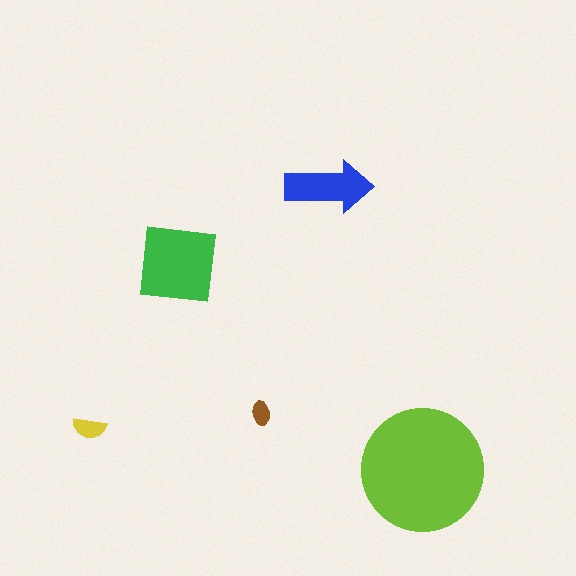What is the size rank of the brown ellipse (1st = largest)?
5th.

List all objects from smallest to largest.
The brown ellipse, the yellow semicircle, the blue arrow, the green square, the lime circle.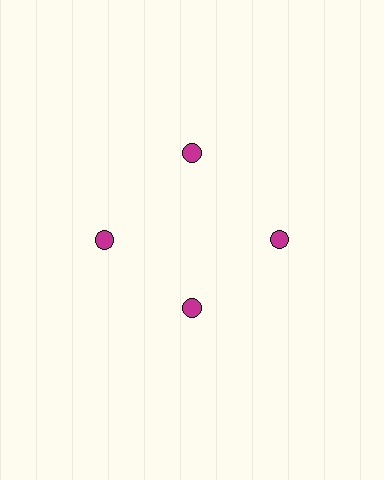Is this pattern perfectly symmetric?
No. The 4 magenta circles are arranged in a ring, but one element near the 6 o'clock position is pulled inward toward the center, breaking the 4-fold rotational symmetry.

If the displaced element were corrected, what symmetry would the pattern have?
It would have 4-fold rotational symmetry — the pattern would map onto itself every 90 degrees.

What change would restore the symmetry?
The symmetry would be restored by moving it outward, back onto the ring so that all 4 circles sit at equal angles and equal distance from the center.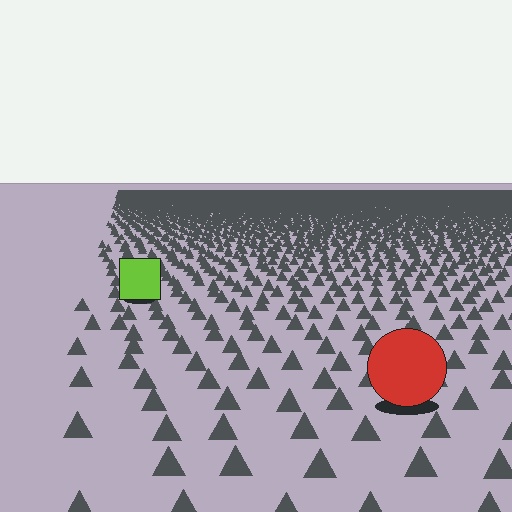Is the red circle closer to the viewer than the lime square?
Yes. The red circle is closer — you can tell from the texture gradient: the ground texture is coarser near it.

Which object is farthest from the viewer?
The lime square is farthest from the viewer. It appears smaller and the ground texture around it is denser.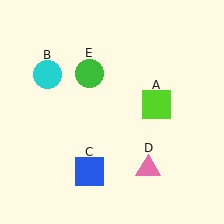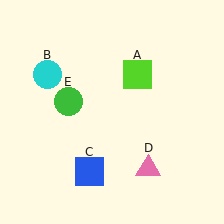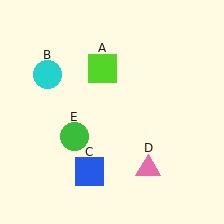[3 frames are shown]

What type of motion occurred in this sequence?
The lime square (object A), green circle (object E) rotated counterclockwise around the center of the scene.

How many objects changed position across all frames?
2 objects changed position: lime square (object A), green circle (object E).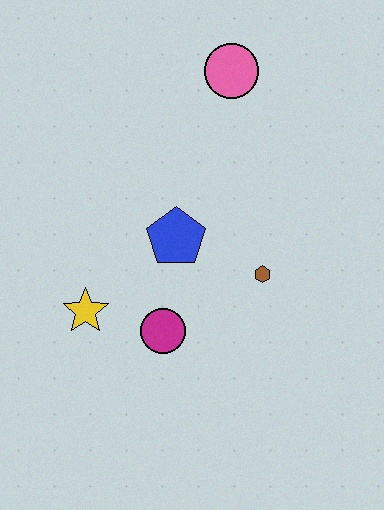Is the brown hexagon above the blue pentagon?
No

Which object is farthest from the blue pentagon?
The pink circle is farthest from the blue pentagon.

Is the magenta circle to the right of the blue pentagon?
No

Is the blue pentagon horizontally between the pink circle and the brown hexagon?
No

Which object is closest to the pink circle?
The blue pentagon is closest to the pink circle.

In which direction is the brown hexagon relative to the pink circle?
The brown hexagon is below the pink circle.